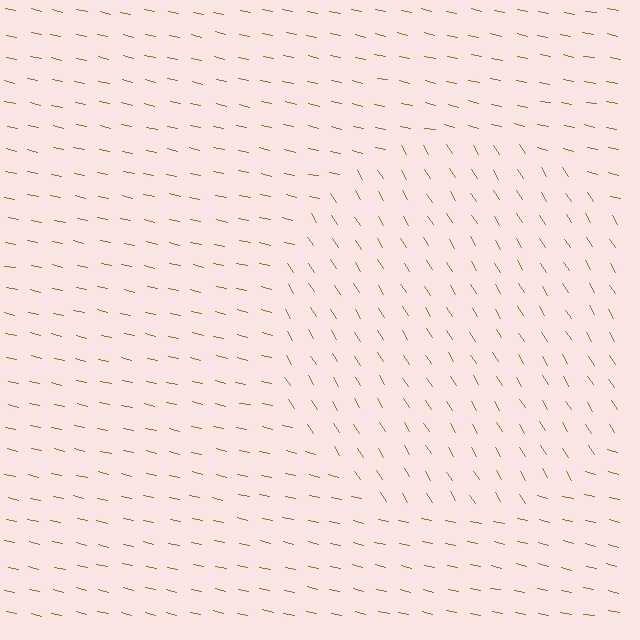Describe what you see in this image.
The image is filled with small brown line segments. A circle region in the image has lines oriented differently from the surrounding lines, creating a visible texture boundary.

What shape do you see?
I see a circle.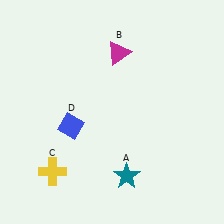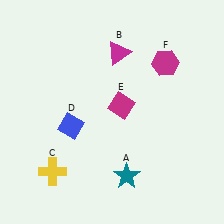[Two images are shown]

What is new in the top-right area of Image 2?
A magenta diamond (E) was added in the top-right area of Image 2.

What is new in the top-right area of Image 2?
A magenta hexagon (F) was added in the top-right area of Image 2.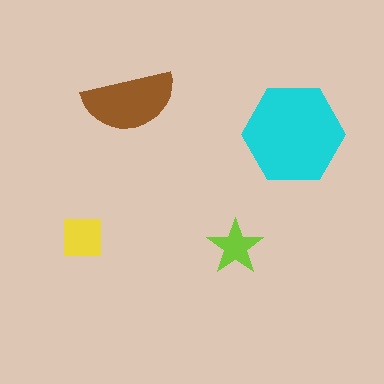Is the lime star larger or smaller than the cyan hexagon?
Smaller.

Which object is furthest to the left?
The yellow square is leftmost.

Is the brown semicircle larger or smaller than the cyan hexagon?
Smaller.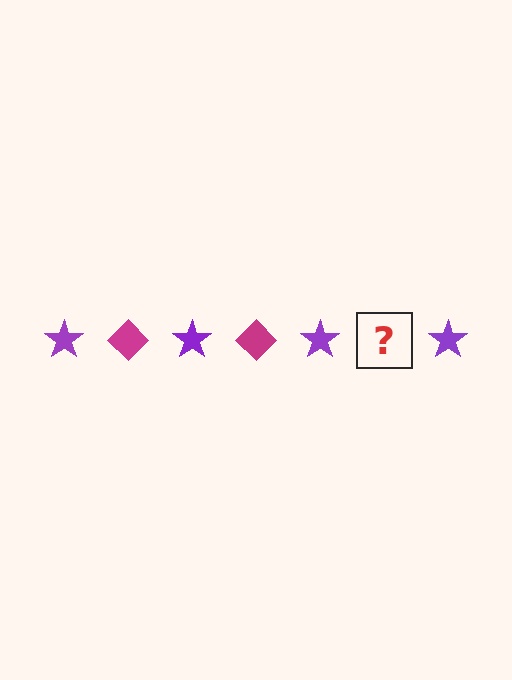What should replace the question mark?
The question mark should be replaced with a magenta diamond.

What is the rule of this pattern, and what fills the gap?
The rule is that the pattern alternates between purple star and magenta diamond. The gap should be filled with a magenta diamond.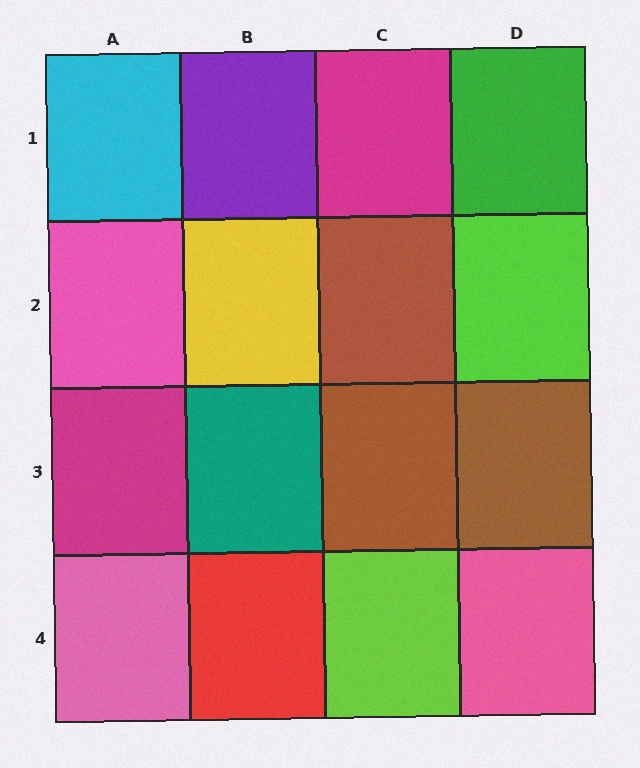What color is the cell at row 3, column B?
Teal.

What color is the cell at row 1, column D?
Green.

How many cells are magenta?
2 cells are magenta.